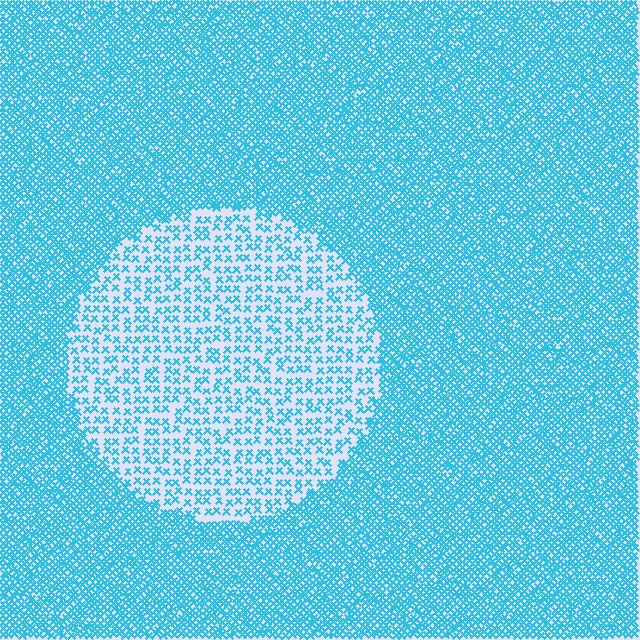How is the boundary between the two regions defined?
The boundary is defined by a change in element density (approximately 2.7x ratio). All elements are the same color, size, and shape.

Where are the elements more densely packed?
The elements are more densely packed outside the circle boundary.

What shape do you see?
I see a circle.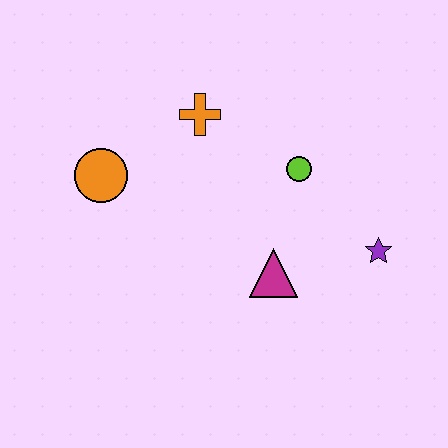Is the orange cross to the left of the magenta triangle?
Yes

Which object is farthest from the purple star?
The orange circle is farthest from the purple star.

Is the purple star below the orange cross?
Yes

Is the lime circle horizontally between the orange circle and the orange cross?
No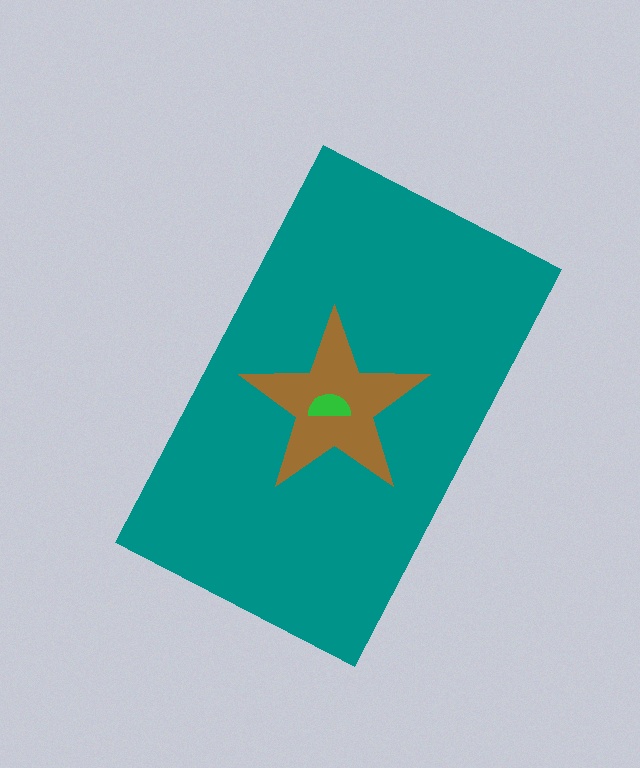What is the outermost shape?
The teal rectangle.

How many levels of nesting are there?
3.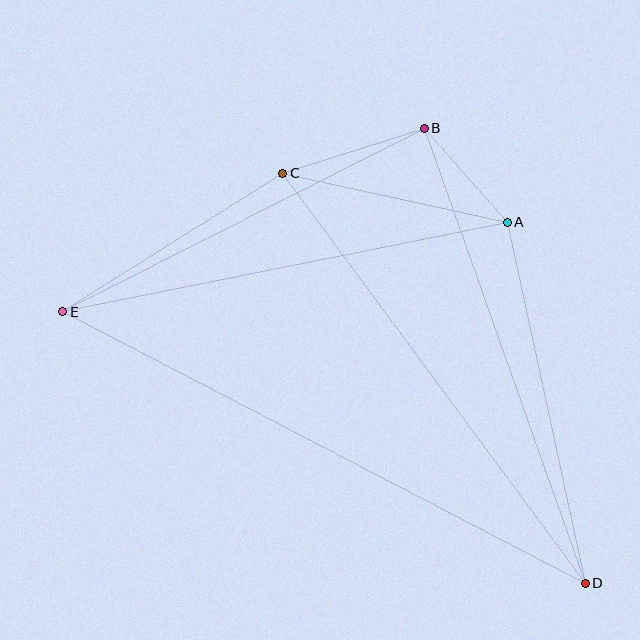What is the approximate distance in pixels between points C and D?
The distance between C and D is approximately 510 pixels.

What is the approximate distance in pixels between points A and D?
The distance between A and D is approximately 370 pixels.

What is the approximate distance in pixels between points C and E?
The distance between C and E is approximately 260 pixels.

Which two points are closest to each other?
Points A and B are closest to each other.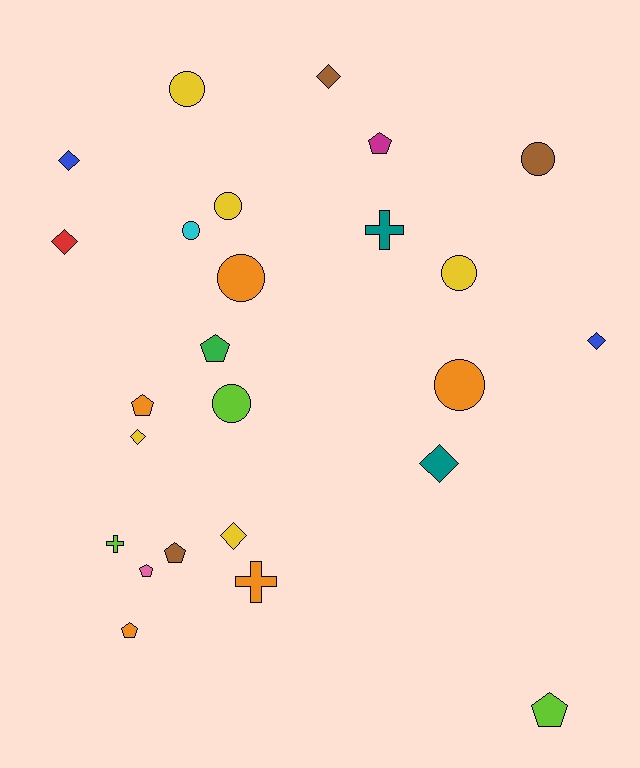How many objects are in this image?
There are 25 objects.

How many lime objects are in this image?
There are 3 lime objects.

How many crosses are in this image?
There are 3 crosses.